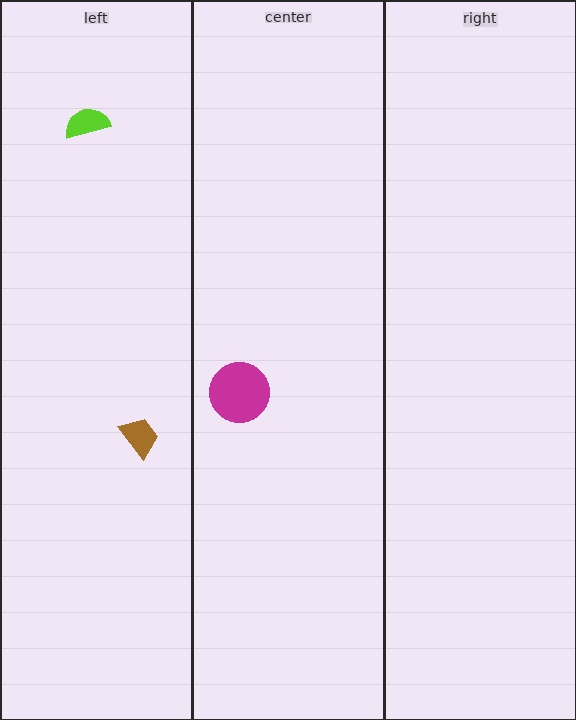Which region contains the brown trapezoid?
The left region.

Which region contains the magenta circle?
The center region.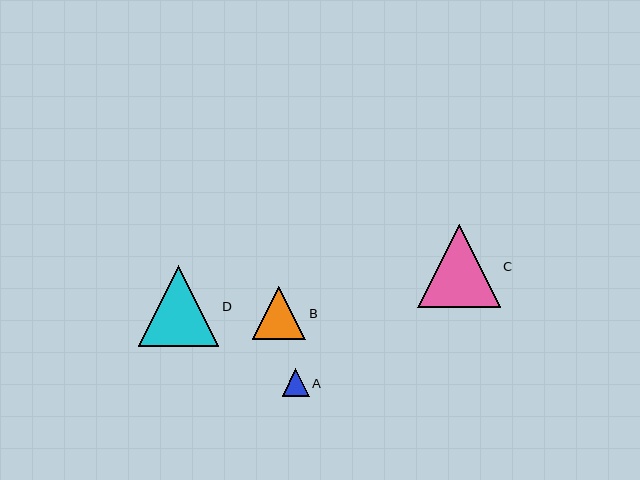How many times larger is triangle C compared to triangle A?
Triangle C is approximately 3.0 times the size of triangle A.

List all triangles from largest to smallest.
From largest to smallest: C, D, B, A.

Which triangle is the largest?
Triangle C is the largest with a size of approximately 83 pixels.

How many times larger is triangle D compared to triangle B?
Triangle D is approximately 1.5 times the size of triangle B.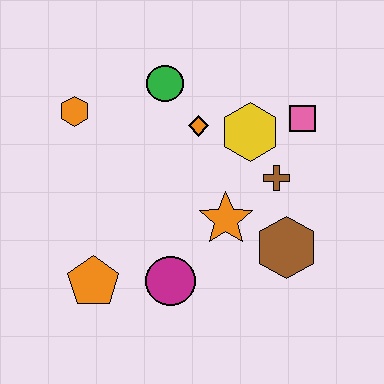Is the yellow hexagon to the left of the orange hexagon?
No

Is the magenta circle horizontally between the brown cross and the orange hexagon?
Yes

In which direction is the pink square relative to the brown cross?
The pink square is above the brown cross.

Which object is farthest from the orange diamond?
The orange pentagon is farthest from the orange diamond.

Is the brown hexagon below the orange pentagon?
No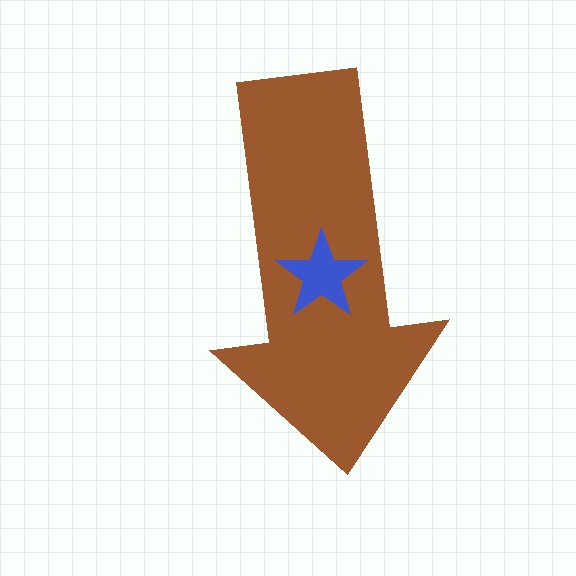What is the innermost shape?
The blue star.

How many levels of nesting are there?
2.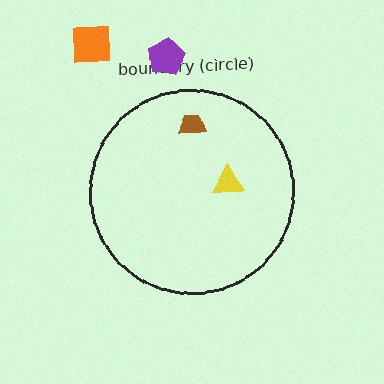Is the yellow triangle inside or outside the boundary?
Inside.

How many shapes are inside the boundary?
2 inside, 2 outside.